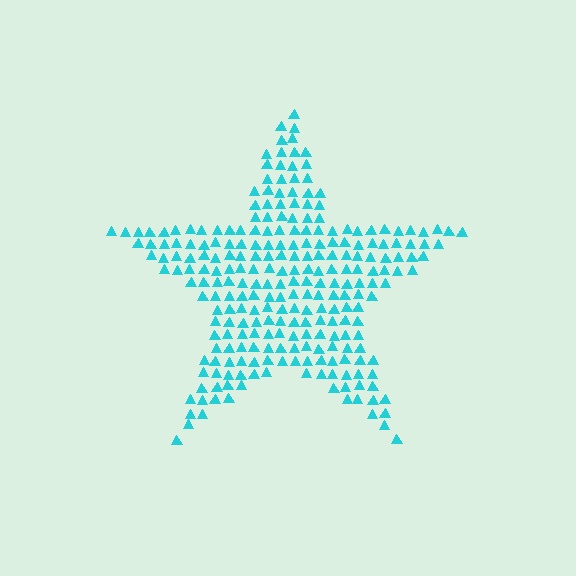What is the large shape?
The large shape is a star.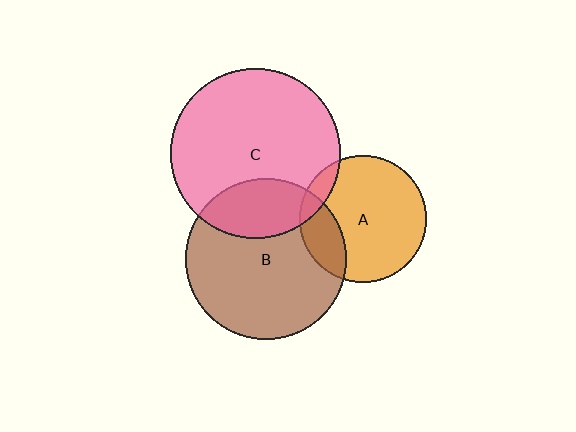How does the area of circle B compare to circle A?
Approximately 1.6 times.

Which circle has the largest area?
Circle C (pink).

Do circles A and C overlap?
Yes.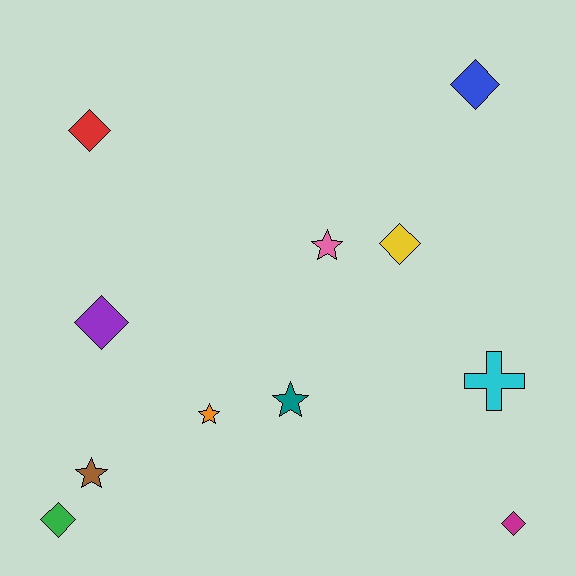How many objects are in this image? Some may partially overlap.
There are 11 objects.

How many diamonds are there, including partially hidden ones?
There are 6 diamonds.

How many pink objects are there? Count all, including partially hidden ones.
There is 1 pink object.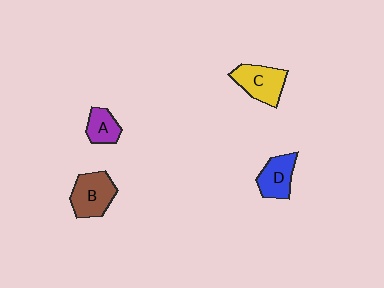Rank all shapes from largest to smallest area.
From largest to smallest: B (brown), C (yellow), D (blue), A (purple).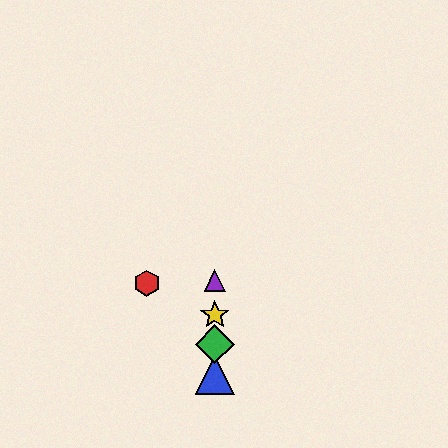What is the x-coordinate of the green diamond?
The green diamond is at x≈215.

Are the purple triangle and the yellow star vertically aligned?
Yes, both are at x≈215.